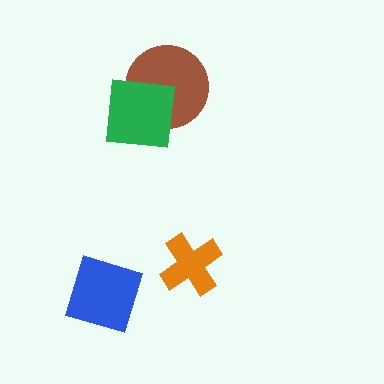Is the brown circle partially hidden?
Yes, it is partially covered by another shape.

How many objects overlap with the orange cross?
0 objects overlap with the orange cross.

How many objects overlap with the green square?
1 object overlaps with the green square.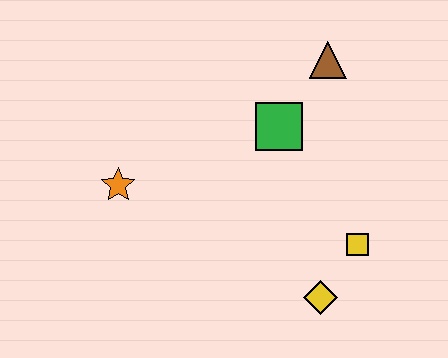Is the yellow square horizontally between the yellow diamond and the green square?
No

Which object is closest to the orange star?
The green square is closest to the orange star.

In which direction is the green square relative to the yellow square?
The green square is above the yellow square.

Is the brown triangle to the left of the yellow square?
Yes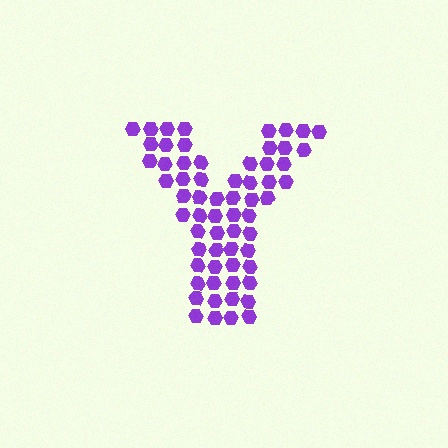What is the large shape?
The large shape is the letter Y.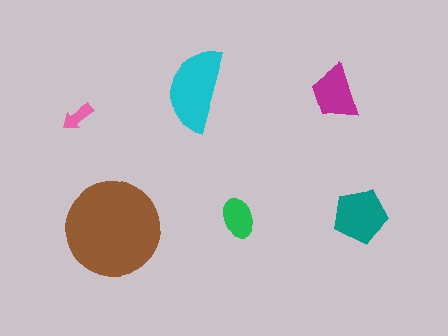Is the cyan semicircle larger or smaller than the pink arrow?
Larger.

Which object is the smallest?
The pink arrow.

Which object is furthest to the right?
The teal pentagon is rightmost.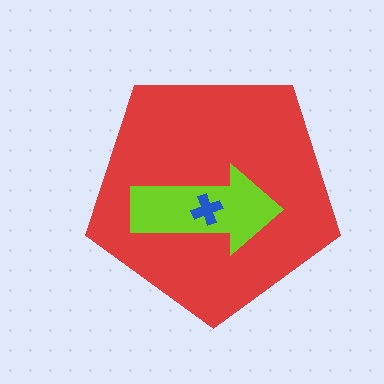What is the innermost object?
The blue cross.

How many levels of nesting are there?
3.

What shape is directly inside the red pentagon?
The lime arrow.